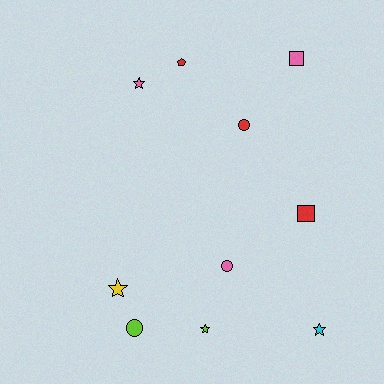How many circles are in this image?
There are 3 circles.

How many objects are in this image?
There are 10 objects.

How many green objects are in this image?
There are no green objects.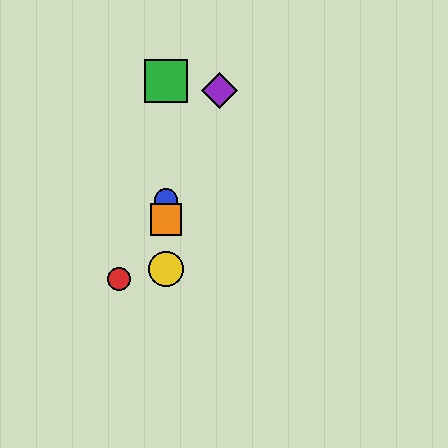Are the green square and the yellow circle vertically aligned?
Yes, both are at x≈166.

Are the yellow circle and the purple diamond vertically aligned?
No, the yellow circle is at x≈166 and the purple diamond is at x≈220.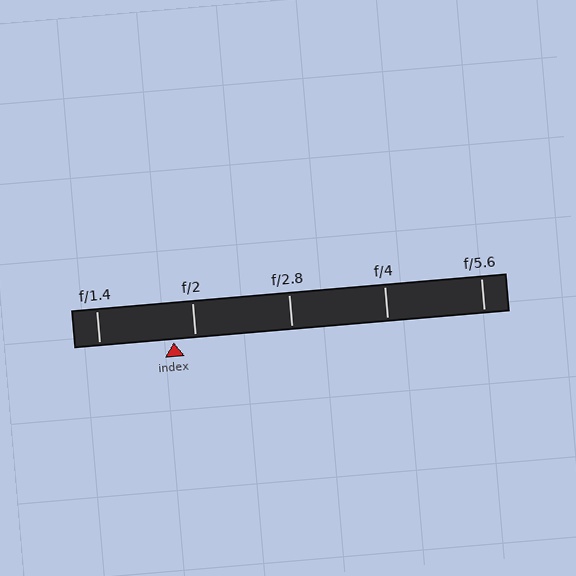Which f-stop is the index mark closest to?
The index mark is closest to f/2.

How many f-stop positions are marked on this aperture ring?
There are 5 f-stop positions marked.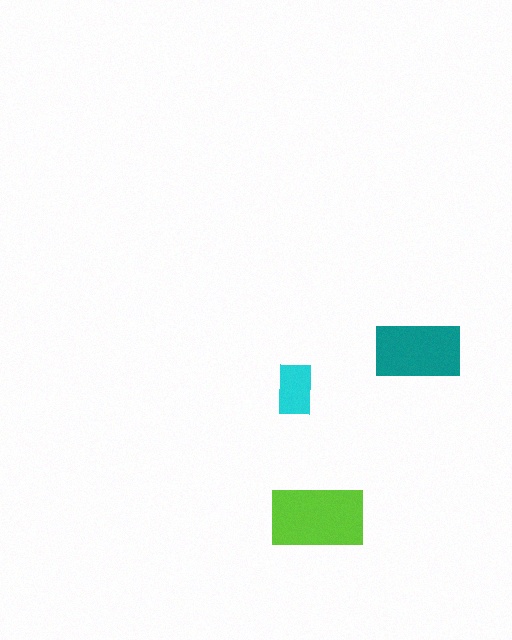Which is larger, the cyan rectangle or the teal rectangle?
The teal one.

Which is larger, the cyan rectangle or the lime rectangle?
The lime one.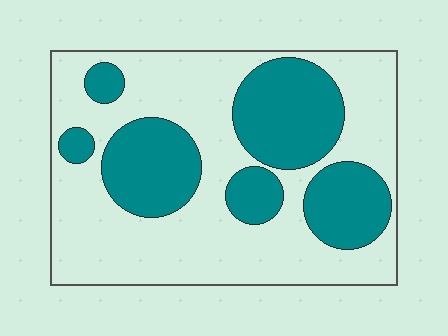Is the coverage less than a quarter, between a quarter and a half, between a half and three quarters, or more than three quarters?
Between a quarter and a half.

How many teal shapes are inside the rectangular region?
6.